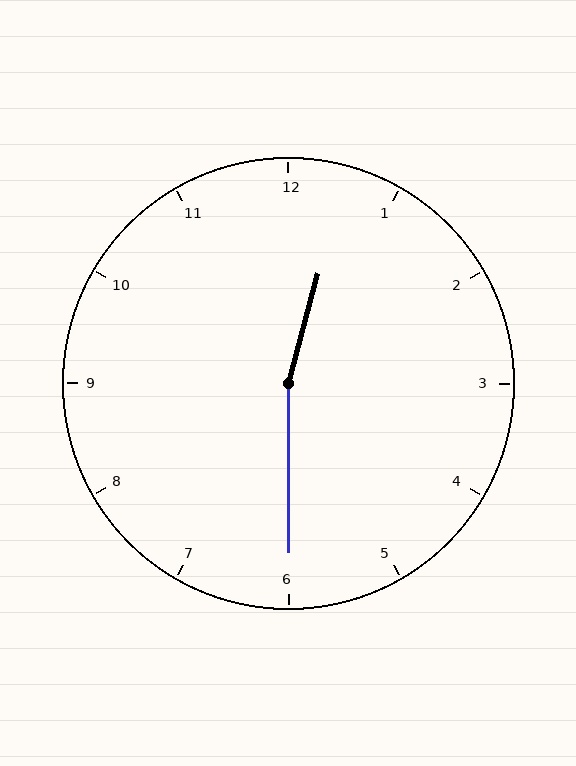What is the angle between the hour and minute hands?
Approximately 165 degrees.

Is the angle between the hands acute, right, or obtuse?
It is obtuse.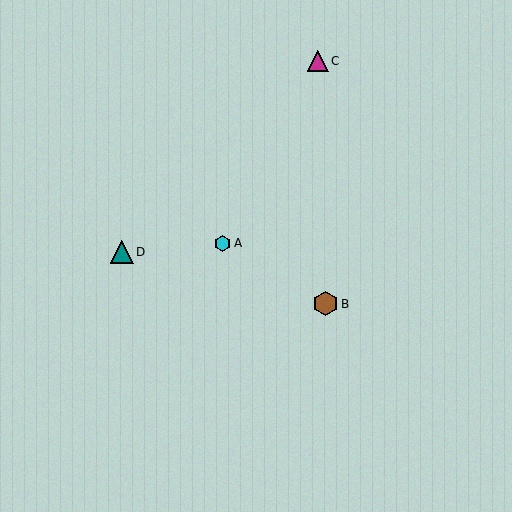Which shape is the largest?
The brown hexagon (labeled B) is the largest.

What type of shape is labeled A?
Shape A is a cyan hexagon.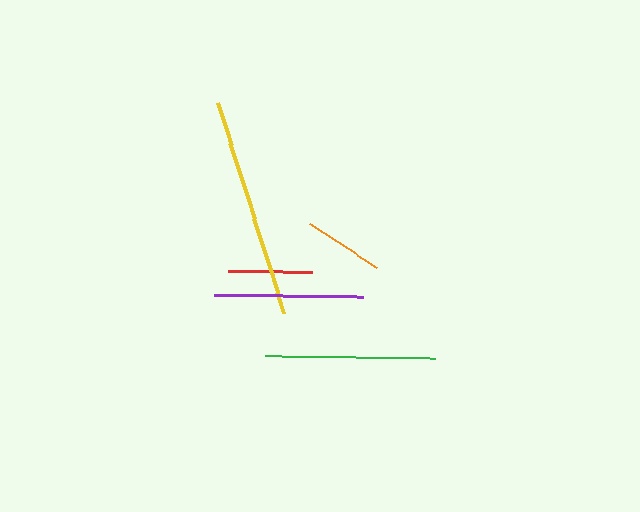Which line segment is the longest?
The yellow line is the longest at approximately 222 pixels.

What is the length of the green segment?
The green segment is approximately 170 pixels long.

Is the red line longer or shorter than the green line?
The green line is longer than the red line.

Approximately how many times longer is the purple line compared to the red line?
The purple line is approximately 1.8 times the length of the red line.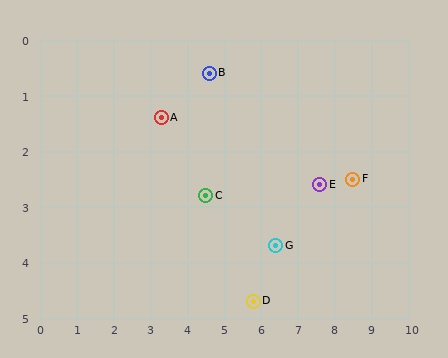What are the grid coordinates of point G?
Point G is at approximately (6.4, 3.7).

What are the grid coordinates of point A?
Point A is at approximately (3.3, 1.4).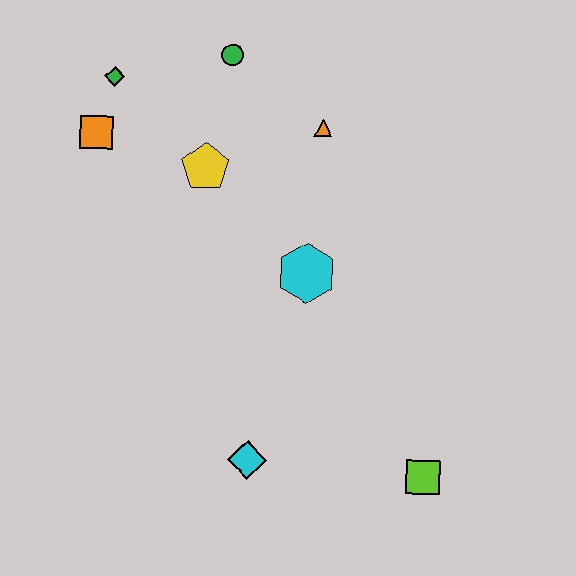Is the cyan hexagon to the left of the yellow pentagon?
No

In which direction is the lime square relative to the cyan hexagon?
The lime square is below the cyan hexagon.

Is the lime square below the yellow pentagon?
Yes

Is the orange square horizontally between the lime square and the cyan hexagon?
No